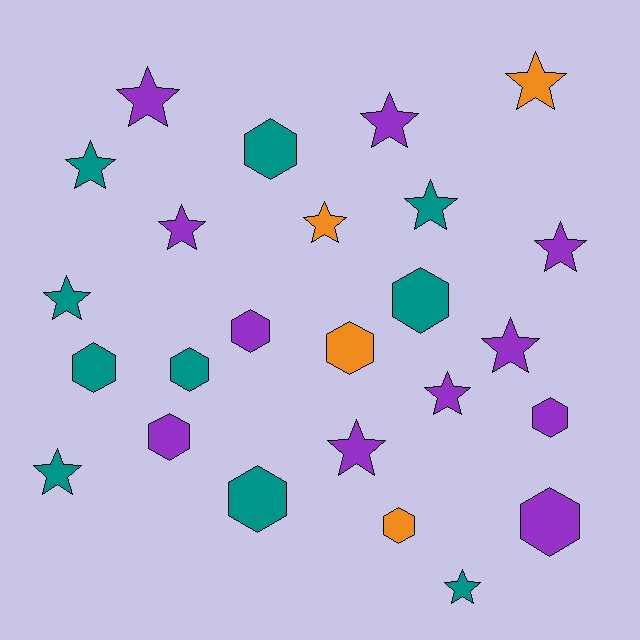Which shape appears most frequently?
Star, with 14 objects.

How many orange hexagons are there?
There are 2 orange hexagons.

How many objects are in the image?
There are 25 objects.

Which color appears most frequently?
Purple, with 11 objects.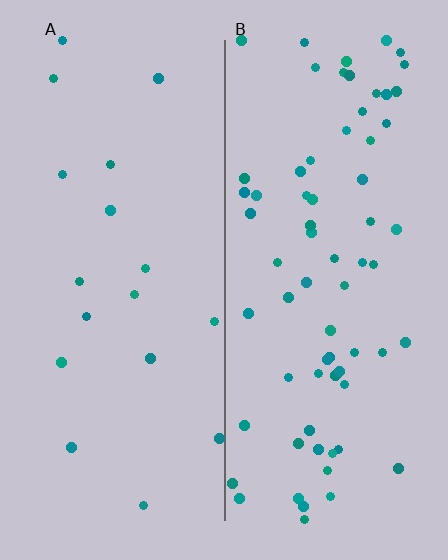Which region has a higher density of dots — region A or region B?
B (the right).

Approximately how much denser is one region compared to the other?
Approximately 3.9× — region B over region A.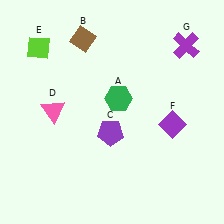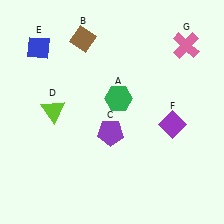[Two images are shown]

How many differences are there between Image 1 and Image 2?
There are 3 differences between the two images.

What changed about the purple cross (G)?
In Image 1, G is purple. In Image 2, it changed to pink.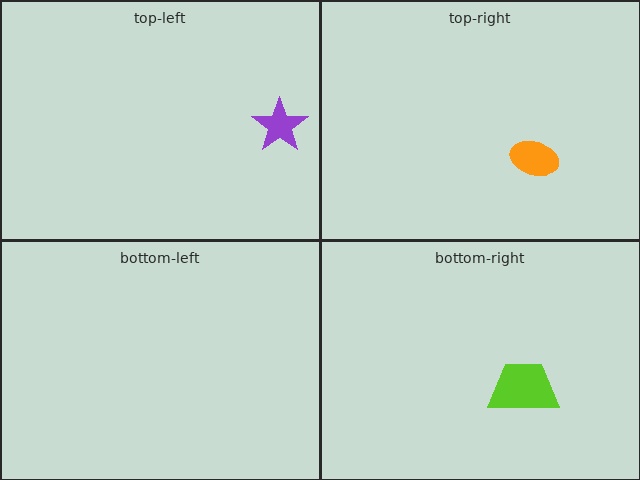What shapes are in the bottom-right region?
The lime trapezoid.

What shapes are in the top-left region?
The purple star.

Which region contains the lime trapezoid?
The bottom-right region.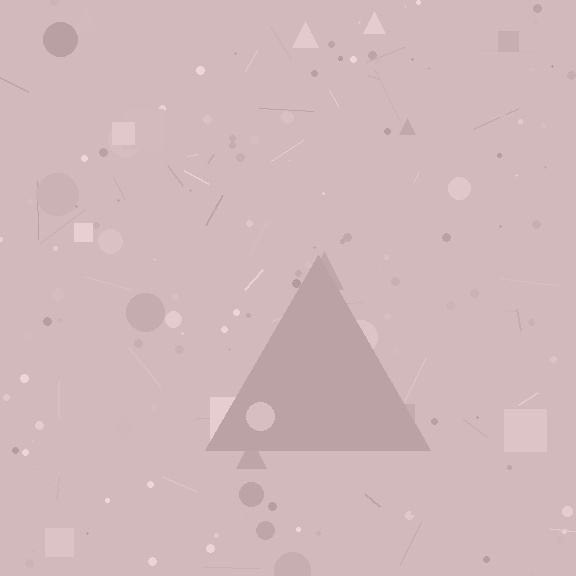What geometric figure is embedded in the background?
A triangle is embedded in the background.